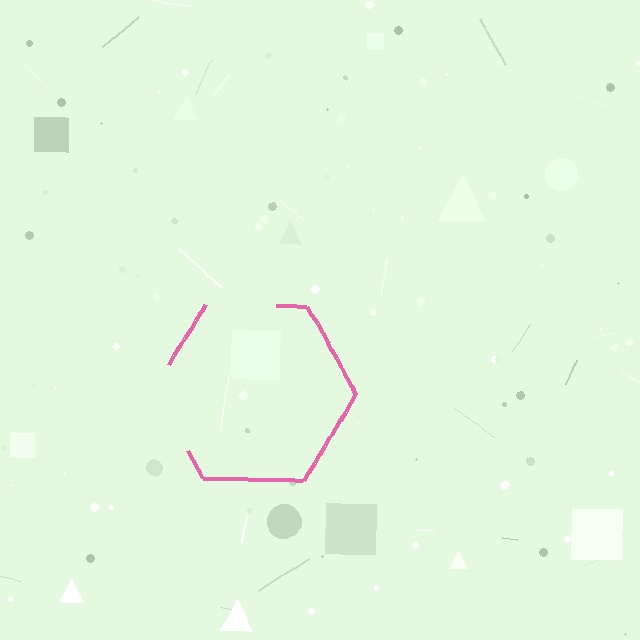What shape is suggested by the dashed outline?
The dashed outline suggests a hexagon.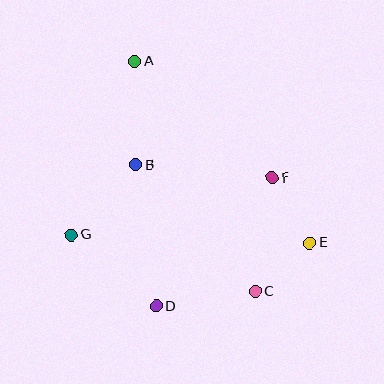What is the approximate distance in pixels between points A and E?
The distance between A and E is approximately 252 pixels.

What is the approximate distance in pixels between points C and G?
The distance between C and G is approximately 192 pixels.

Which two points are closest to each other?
Points C and E are closest to each other.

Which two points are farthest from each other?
Points A and C are farthest from each other.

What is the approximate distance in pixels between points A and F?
The distance between A and F is approximately 180 pixels.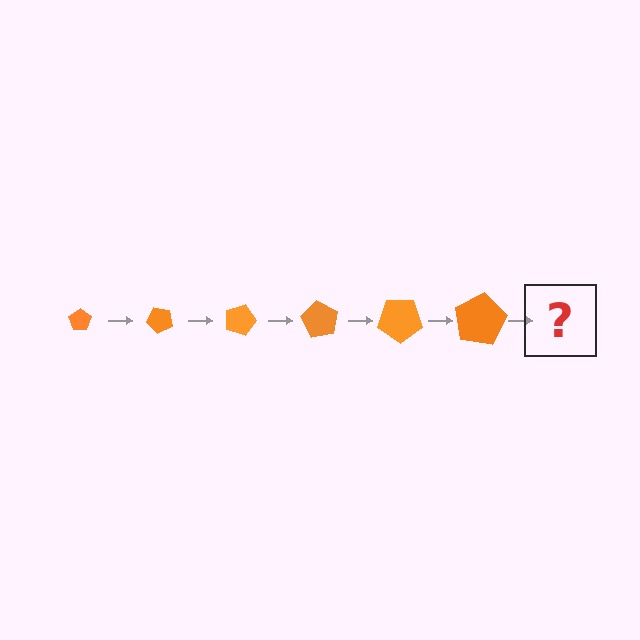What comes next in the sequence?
The next element should be a pentagon, larger than the previous one and rotated 270 degrees from the start.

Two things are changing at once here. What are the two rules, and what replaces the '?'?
The two rules are that the pentagon grows larger each step and it rotates 45 degrees each step. The '?' should be a pentagon, larger than the previous one and rotated 270 degrees from the start.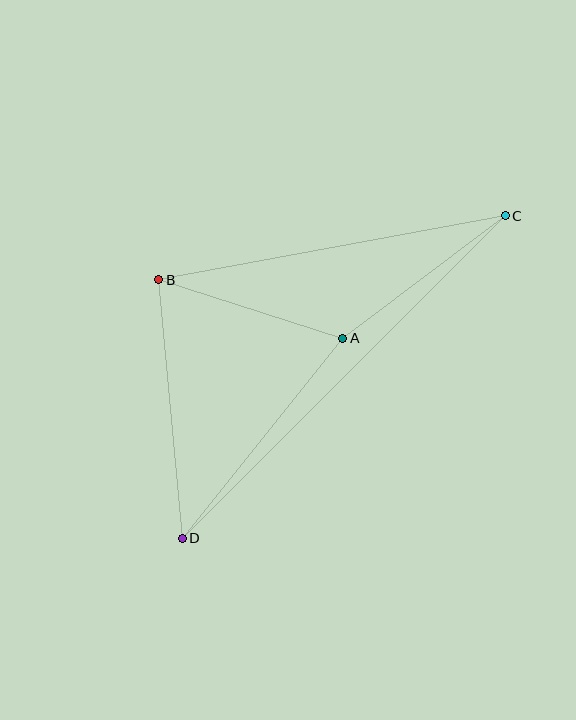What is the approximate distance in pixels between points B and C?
The distance between B and C is approximately 352 pixels.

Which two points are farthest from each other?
Points C and D are farthest from each other.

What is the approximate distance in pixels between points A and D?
The distance between A and D is approximately 256 pixels.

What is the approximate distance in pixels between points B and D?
The distance between B and D is approximately 260 pixels.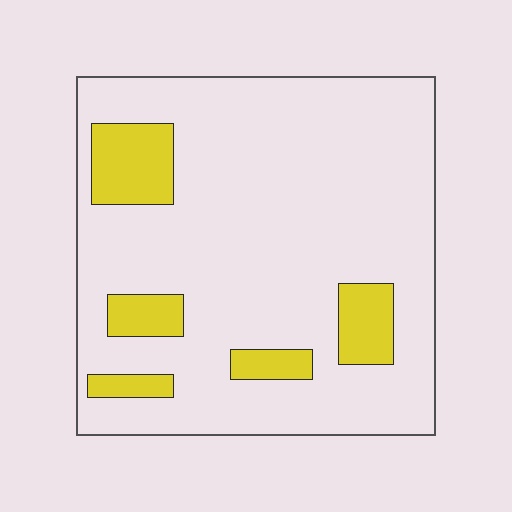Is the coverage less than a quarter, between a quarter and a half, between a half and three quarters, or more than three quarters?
Less than a quarter.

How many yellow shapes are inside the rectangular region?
5.